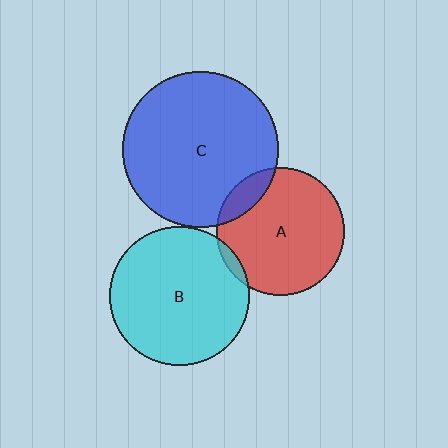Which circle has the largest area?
Circle C (blue).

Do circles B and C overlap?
Yes.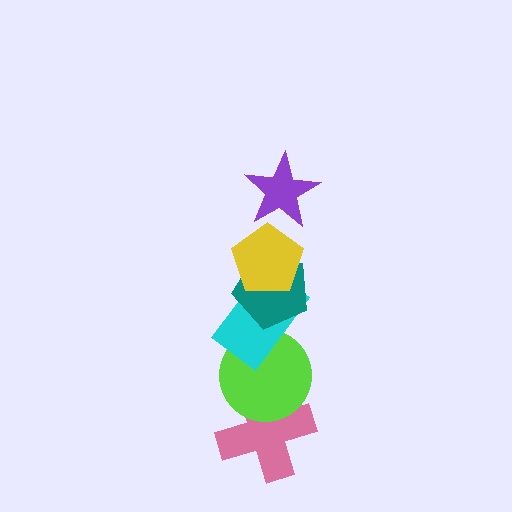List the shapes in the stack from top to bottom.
From top to bottom: the purple star, the yellow pentagon, the teal pentagon, the cyan rectangle, the lime circle, the pink cross.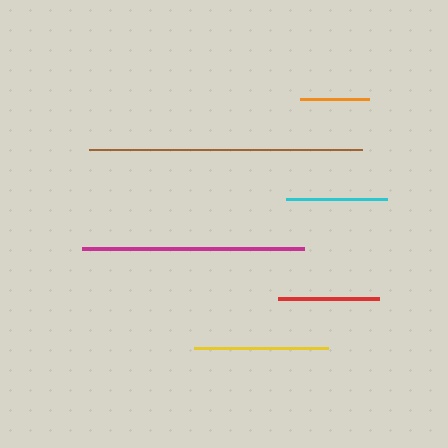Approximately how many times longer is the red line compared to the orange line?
The red line is approximately 1.5 times the length of the orange line.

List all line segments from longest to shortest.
From longest to shortest: brown, magenta, yellow, red, cyan, orange.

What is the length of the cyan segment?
The cyan segment is approximately 101 pixels long.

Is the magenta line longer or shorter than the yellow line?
The magenta line is longer than the yellow line.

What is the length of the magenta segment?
The magenta segment is approximately 222 pixels long.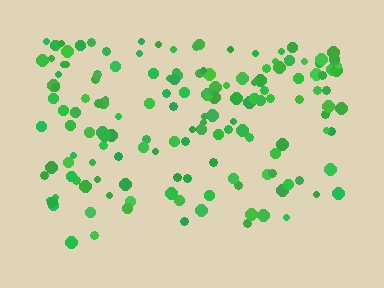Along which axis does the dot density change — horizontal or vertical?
Vertical.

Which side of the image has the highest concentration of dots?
The top.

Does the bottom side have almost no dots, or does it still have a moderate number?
Still a moderate number, just noticeably fewer than the top.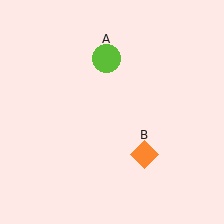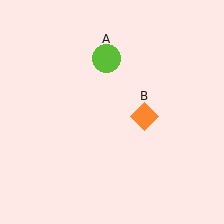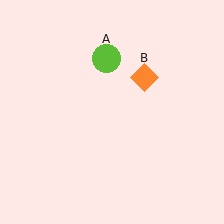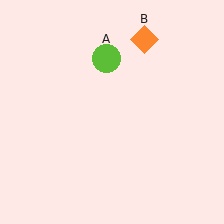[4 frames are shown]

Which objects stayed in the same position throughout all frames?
Lime circle (object A) remained stationary.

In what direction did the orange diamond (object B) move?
The orange diamond (object B) moved up.